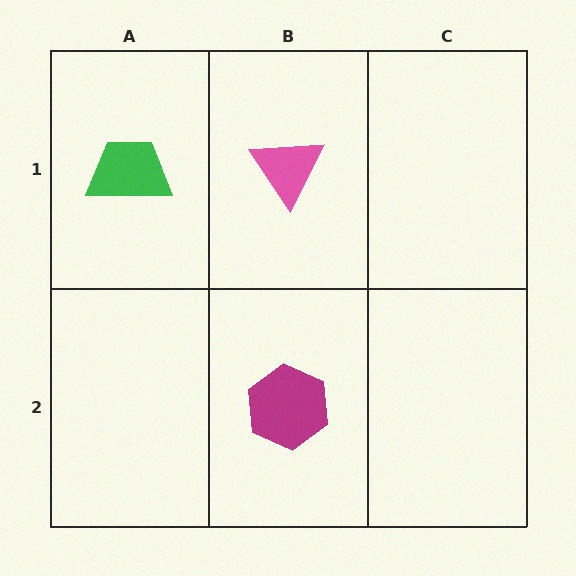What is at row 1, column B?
A pink triangle.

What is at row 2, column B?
A magenta hexagon.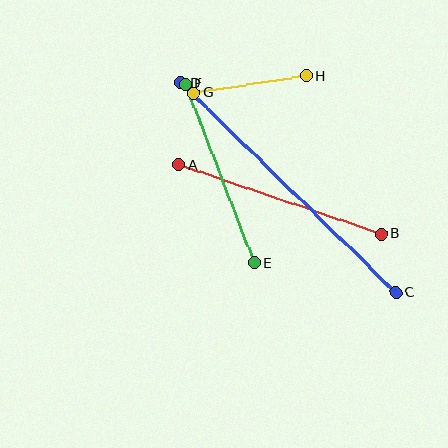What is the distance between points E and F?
The distance is approximately 192 pixels.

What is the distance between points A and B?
The distance is approximately 214 pixels.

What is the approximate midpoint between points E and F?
The midpoint is at approximately (220, 174) pixels.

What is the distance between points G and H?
The distance is approximately 114 pixels.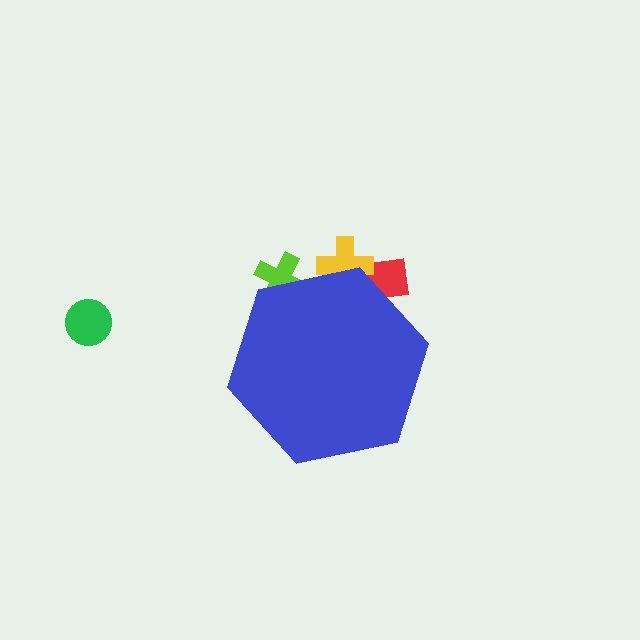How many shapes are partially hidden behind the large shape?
3 shapes are partially hidden.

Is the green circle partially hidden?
No, the green circle is fully visible.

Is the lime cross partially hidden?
Yes, the lime cross is partially hidden behind the blue hexagon.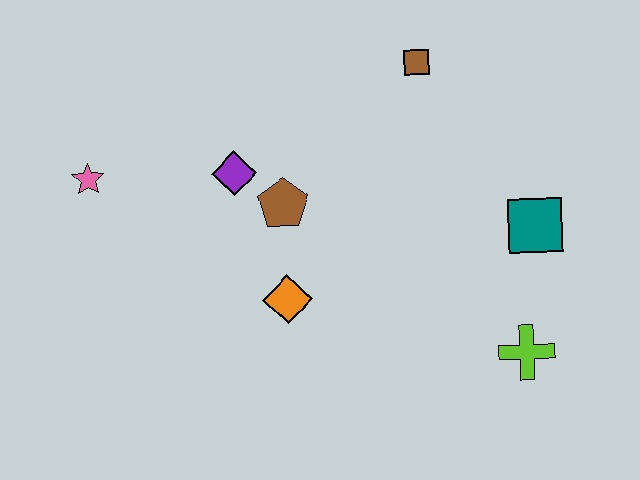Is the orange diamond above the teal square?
No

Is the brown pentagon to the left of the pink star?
No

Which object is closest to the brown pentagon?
The purple diamond is closest to the brown pentagon.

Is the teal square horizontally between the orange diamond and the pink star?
No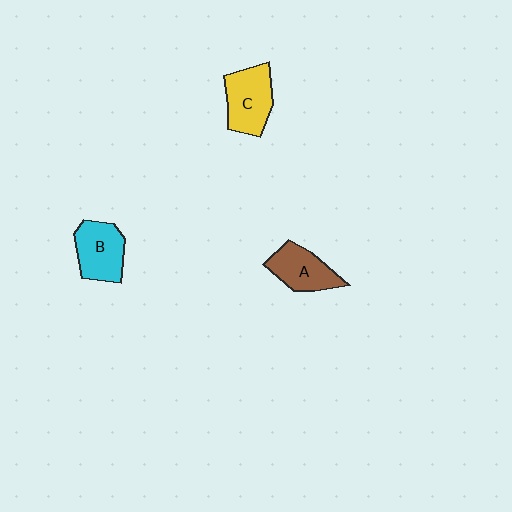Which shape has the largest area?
Shape C (yellow).